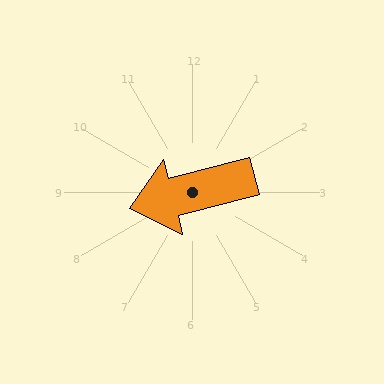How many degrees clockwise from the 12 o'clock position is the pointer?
Approximately 256 degrees.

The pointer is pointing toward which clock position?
Roughly 9 o'clock.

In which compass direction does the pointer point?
West.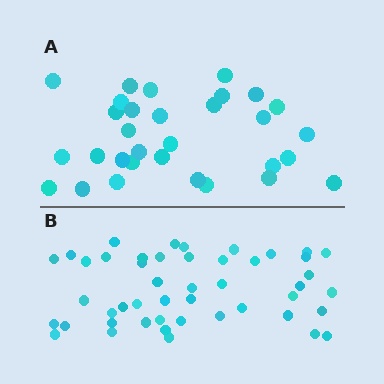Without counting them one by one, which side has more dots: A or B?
Region B (the bottom region) has more dots.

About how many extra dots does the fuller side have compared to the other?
Region B has approximately 15 more dots than region A.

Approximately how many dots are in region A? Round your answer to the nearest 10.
About 30 dots. (The exact count is 31, which rounds to 30.)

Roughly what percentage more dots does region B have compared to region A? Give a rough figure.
About 50% more.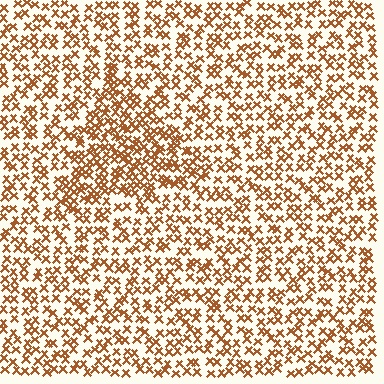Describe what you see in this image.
The image contains small brown elements arranged at two different densities. A triangle-shaped region is visible where the elements are more densely packed than the surrounding area.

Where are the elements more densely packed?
The elements are more densely packed inside the triangle boundary.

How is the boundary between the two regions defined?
The boundary is defined by a change in element density (approximately 1.7x ratio). All elements are the same color, size, and shape.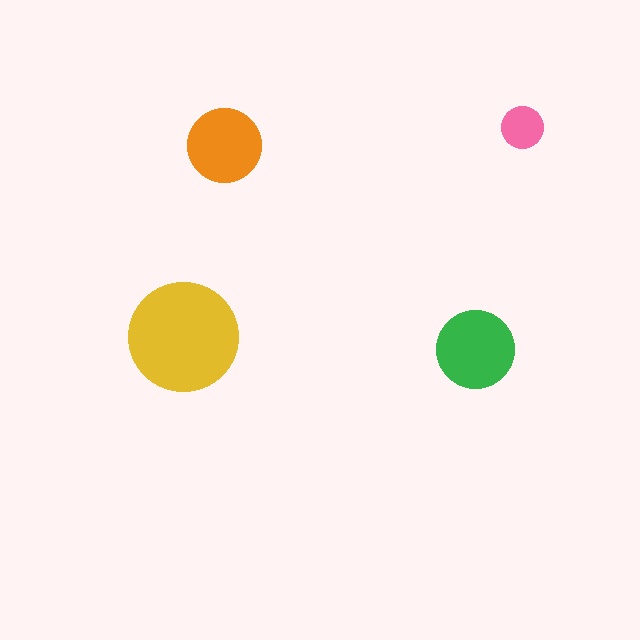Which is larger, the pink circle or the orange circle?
The orange one.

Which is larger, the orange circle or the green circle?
The green one.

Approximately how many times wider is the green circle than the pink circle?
About 2 times wider.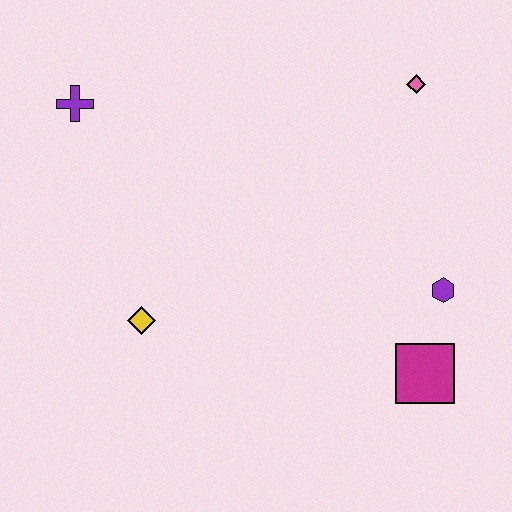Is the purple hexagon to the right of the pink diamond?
Yes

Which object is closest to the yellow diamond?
The purple cross is closest to the yellow diamond.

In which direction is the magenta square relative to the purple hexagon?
The magenta square is below the purple hexagon.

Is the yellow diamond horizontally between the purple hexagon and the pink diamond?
No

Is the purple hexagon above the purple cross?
No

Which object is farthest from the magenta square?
The purple cross is farthest from the magenta square.